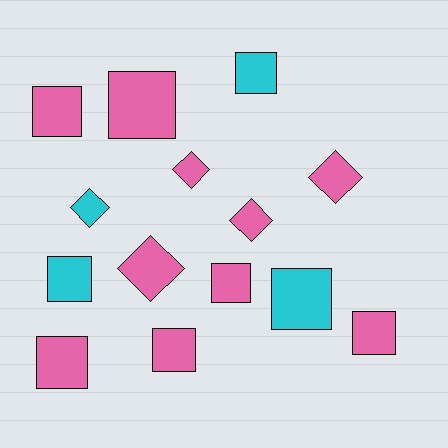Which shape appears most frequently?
Square, with 9 objects.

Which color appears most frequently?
Pink, with 10 objects.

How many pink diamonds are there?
There are 4 pink diamonds.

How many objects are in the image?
There are 14 objects.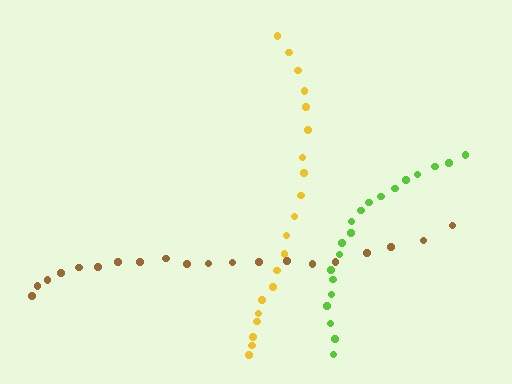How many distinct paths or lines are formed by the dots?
There are 3 distinct paths.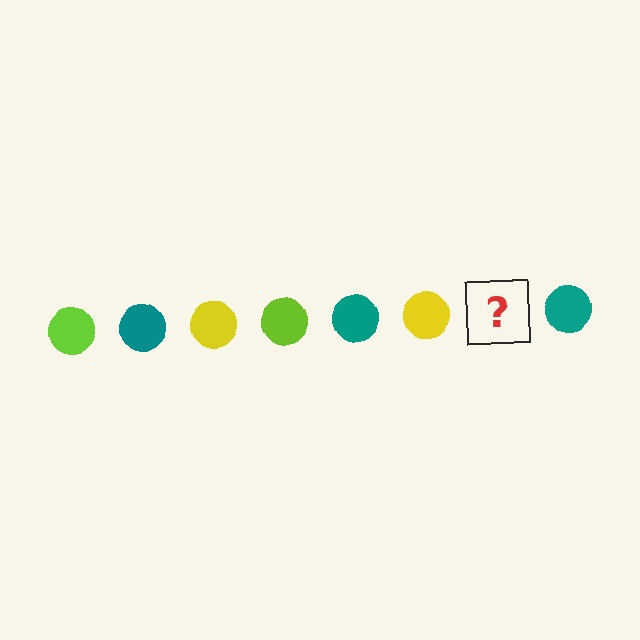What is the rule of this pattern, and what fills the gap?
The rule is that the pattern cycles through lime, teal, yellow circles. The gap should be filled with a lime circle.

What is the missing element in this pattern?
The missing element is a lime circle.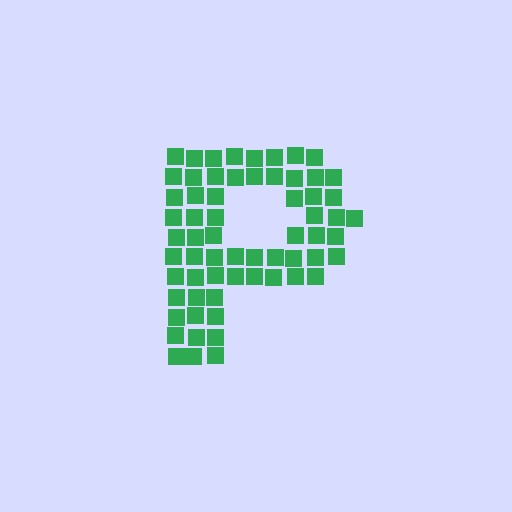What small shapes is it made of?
It is made of small squares.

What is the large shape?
The large shape is the letter P.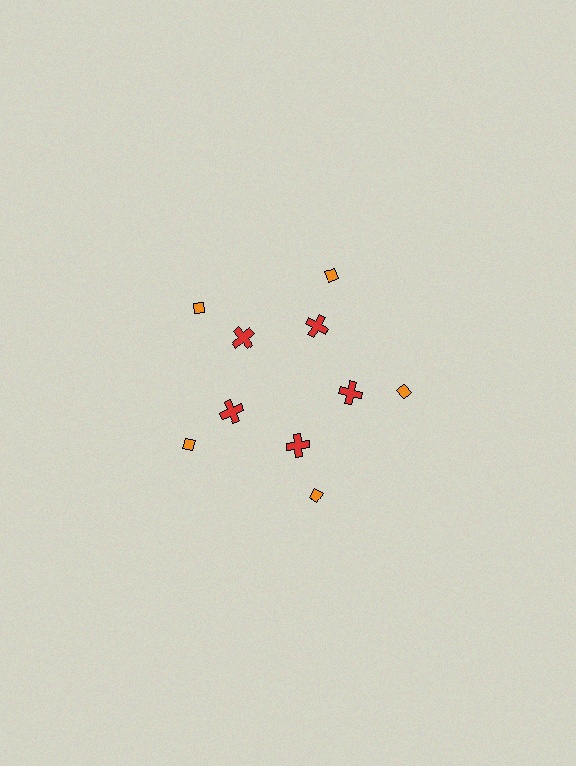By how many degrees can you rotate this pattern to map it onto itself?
The pattern maps onto itself every 72 degrees of rotation.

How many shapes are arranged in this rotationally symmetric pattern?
There are 10 shapes, arranged in 5 groups of 2.